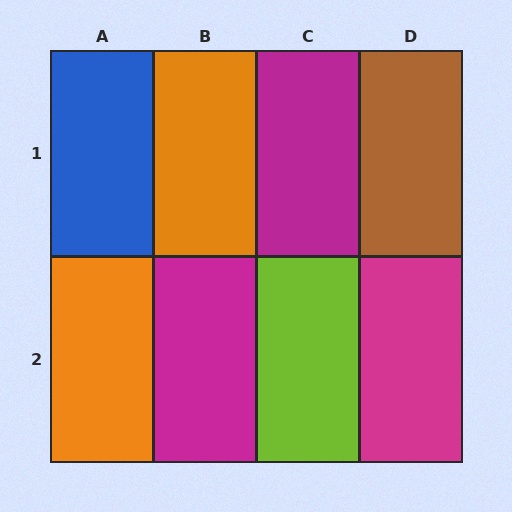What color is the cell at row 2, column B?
Magenta.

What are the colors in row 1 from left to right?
Blue, orange, magenta, brown.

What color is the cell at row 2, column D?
Magenta.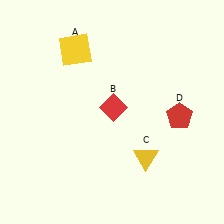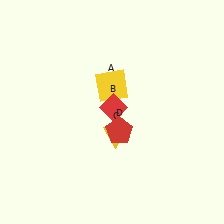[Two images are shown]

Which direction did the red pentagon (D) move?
The red pentagon (D) moved left.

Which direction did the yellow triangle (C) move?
The yellow triangle (C) moved left.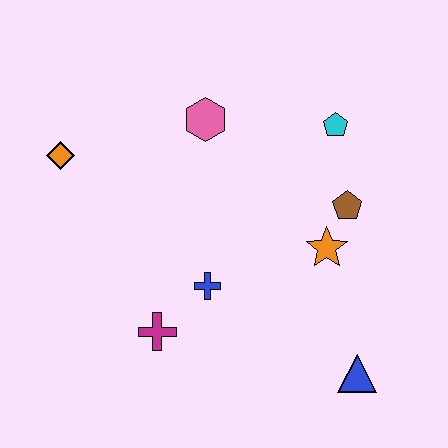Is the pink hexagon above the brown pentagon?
Yes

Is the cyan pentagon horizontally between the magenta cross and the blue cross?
No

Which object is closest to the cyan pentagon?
The brown pentagon is closest to the cyan pentagon.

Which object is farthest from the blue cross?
The cyan pentagon is farthest from the blue cross.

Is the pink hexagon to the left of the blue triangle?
Yes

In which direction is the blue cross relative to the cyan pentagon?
The blue cross is below the cyan pentagon.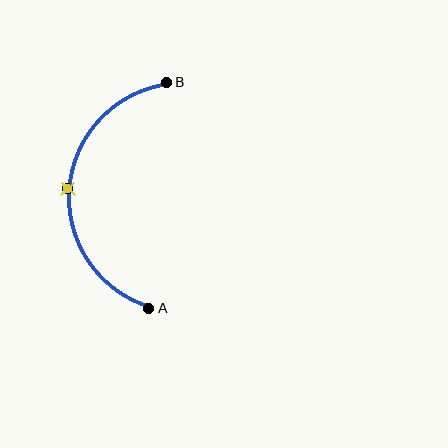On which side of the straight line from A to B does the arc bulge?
The arc bulges to the left of the straight line connecting A and B.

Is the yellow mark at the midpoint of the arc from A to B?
Yes. The yellow mark lies on the arc at equal arc-length from both A and B — it is the arc midpoint.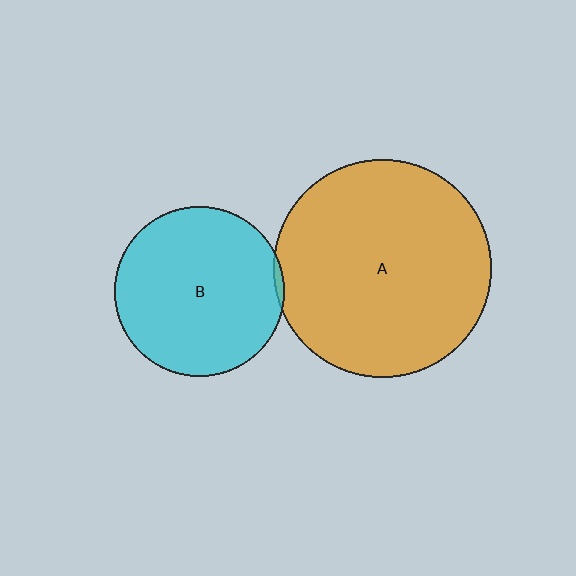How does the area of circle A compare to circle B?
Approximately 1.7 times.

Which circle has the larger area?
Circle A (orange).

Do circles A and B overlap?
Yes.